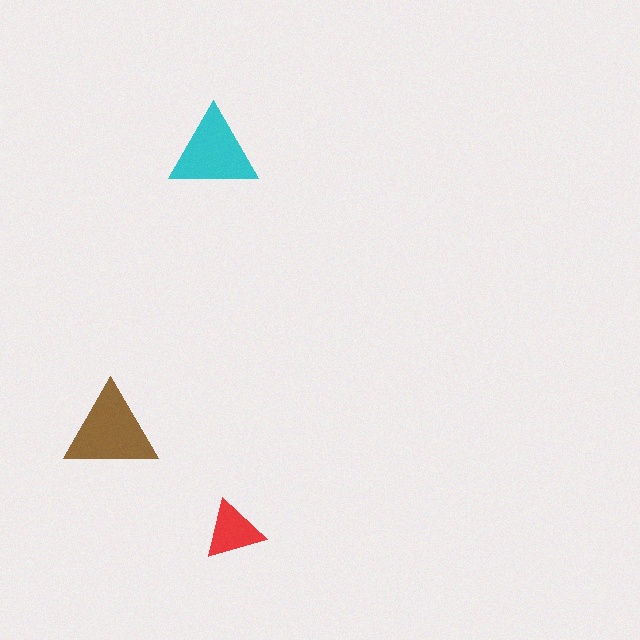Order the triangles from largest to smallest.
the brown one, the cyan one, the red one.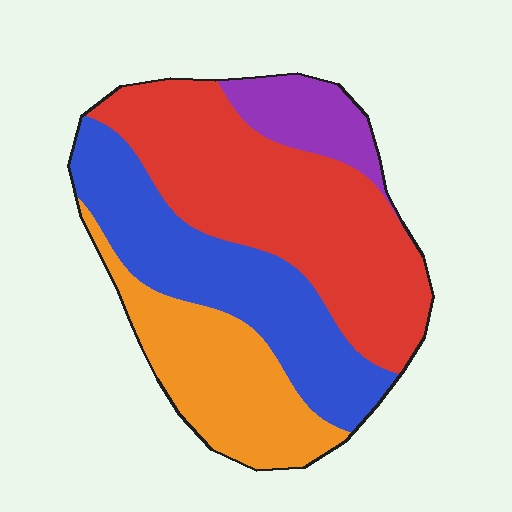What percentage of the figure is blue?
Blue covers around 30% of the figure.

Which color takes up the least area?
Purple, at roughly 10%.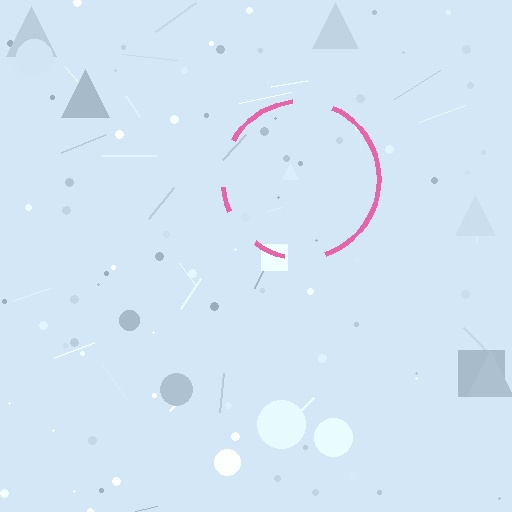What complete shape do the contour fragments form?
The contour fragments form a circle.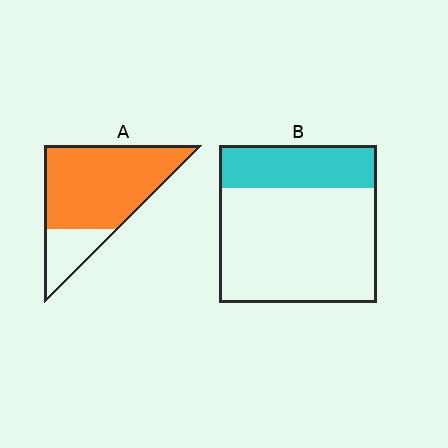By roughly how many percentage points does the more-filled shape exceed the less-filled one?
By roughly 50 percentage points (A over B).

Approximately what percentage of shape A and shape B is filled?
A is approximately 80% and B is approximately 25%.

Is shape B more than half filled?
No.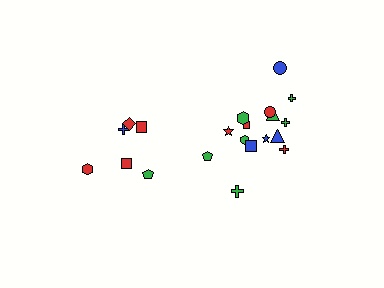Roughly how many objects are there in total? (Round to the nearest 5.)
Roughly 20 objects in total.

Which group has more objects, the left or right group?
The right group.